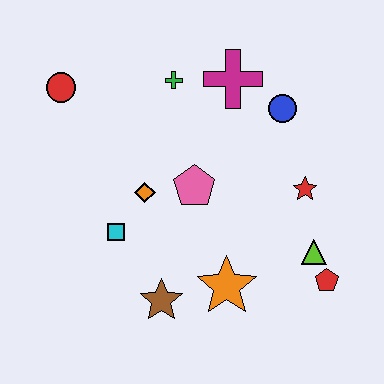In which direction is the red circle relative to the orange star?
The red circle is above the orange star.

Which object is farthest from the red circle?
The red pentagon is farthest from the red circle.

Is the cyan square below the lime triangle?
No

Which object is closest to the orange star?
The brown star is closest to the orange star.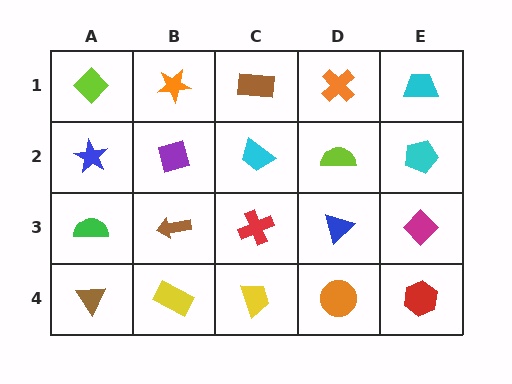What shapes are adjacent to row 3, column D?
A lime semicircle (row 2, column D), an orange circle (row 4, column D), a red cross (row 3, column C), a magenta diamond (row 3, column E).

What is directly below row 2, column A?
A green semicircle.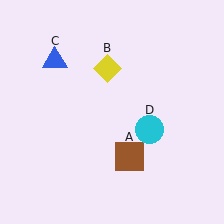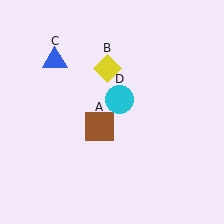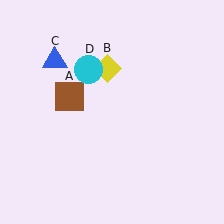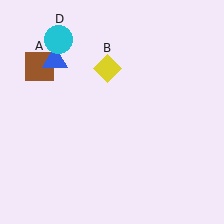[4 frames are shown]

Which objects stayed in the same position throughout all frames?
Yellow diamond (object B) and blue triangle (object C) remained stationary.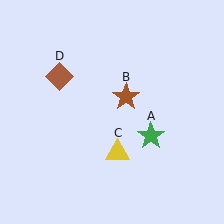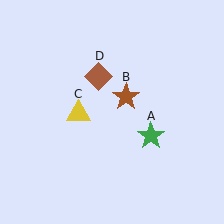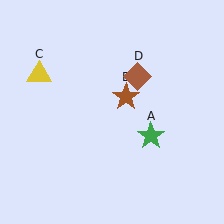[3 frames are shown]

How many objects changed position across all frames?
2 objects changed position: yellow triangle (object C), brown diamond (object D).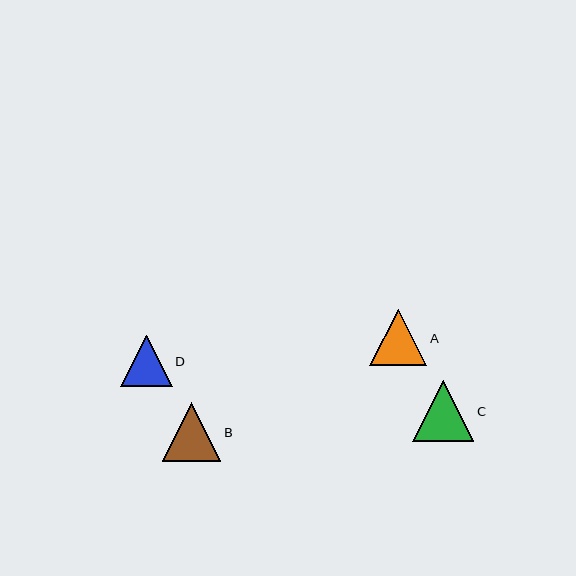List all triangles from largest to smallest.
From largest to smallest: C, B, A, D.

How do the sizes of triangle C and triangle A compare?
Triangle C and triangle A are approximately the same size.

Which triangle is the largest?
Triangle C is the largest with a size of approximately 61 pixels.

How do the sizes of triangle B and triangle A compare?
Triangle B and triangle A are approximately the same size.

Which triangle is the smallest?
Triangle D is the smallest with a size of approximately 51 pixels.